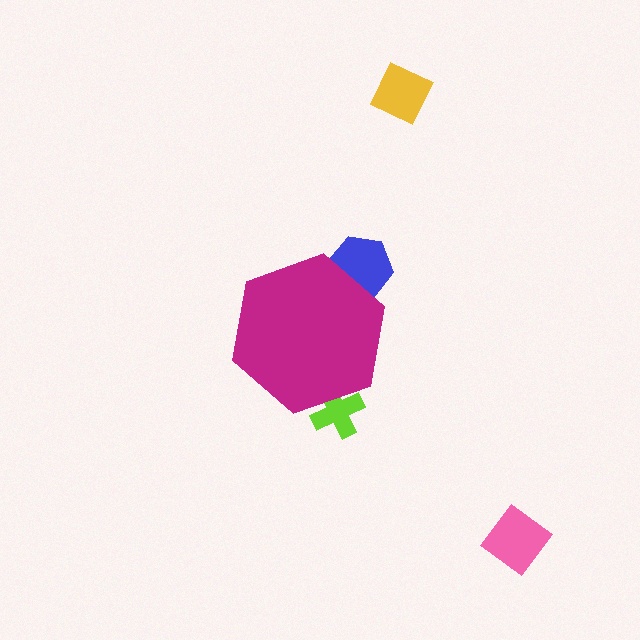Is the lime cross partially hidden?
Yes, the lime cross is partially hidden behind the magenta hexagon.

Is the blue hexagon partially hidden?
Yes, the blue hexagon is partially hidden behind the magenta hexagon.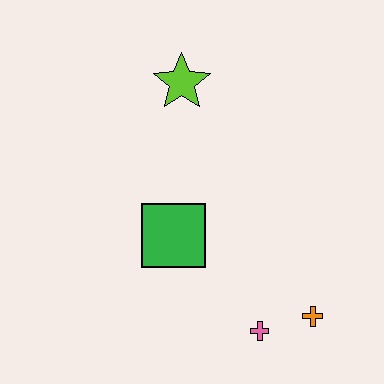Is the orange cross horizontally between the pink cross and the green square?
No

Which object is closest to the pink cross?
The orange cross is closest to the pink cross.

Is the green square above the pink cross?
Yes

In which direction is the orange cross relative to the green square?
The orange cross is to the right of the green square.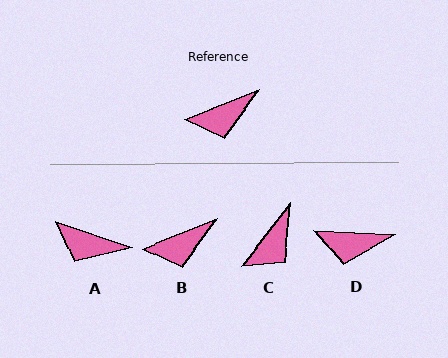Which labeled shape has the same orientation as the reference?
B.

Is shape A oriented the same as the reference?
No, it is off by about 40 degrees.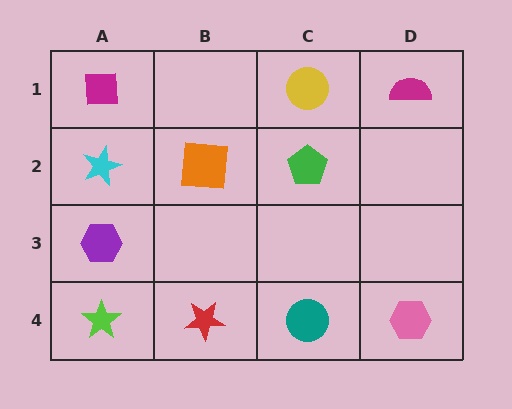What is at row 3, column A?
A purple hexagon.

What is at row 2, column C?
A green pentagon.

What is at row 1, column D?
A magenta semicircle.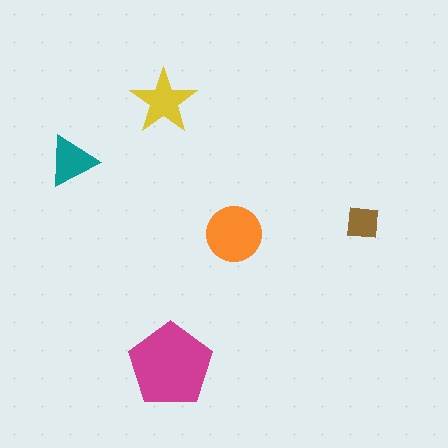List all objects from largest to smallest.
The magenta pentagon, the orange circle, the yellow star, the teal triangle, the brown square.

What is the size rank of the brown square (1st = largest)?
5th.